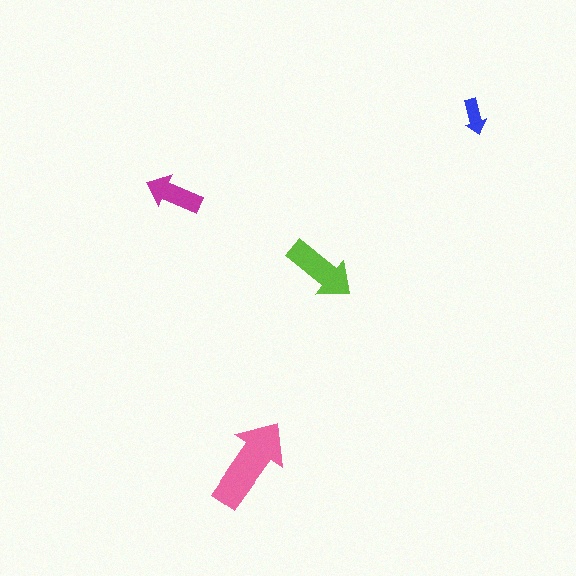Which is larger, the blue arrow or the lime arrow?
The lime one.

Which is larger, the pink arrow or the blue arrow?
The pink one.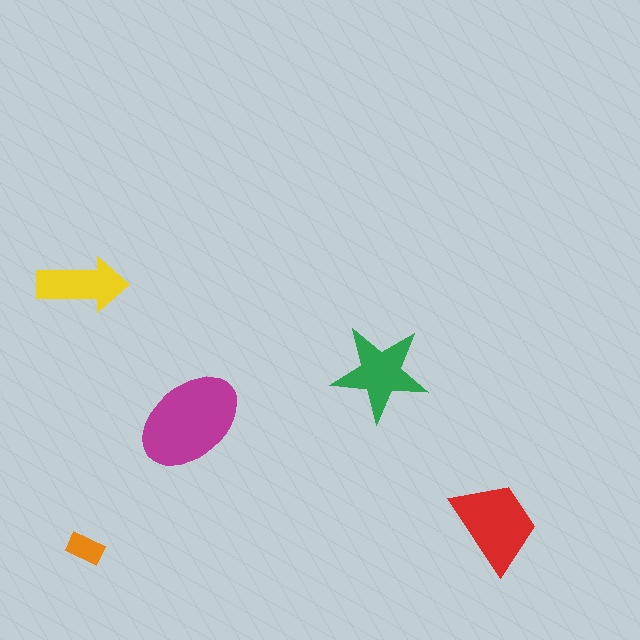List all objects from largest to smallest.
The magenta ellipse, the red trapezoid, the green star, the yellow arrow, the orange rectangle.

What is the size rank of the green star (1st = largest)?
3rd.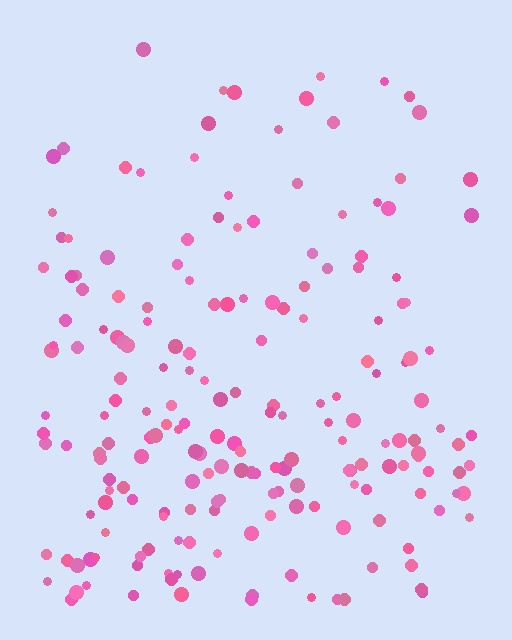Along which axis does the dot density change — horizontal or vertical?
Vertical.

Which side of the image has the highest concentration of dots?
The bottom.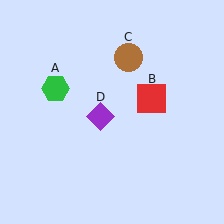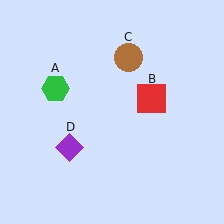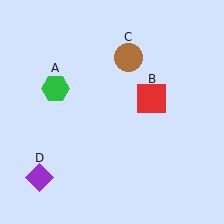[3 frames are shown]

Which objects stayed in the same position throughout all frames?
Green hexagon (object A) and red square (object B) and brown circle (object C) remained stationary.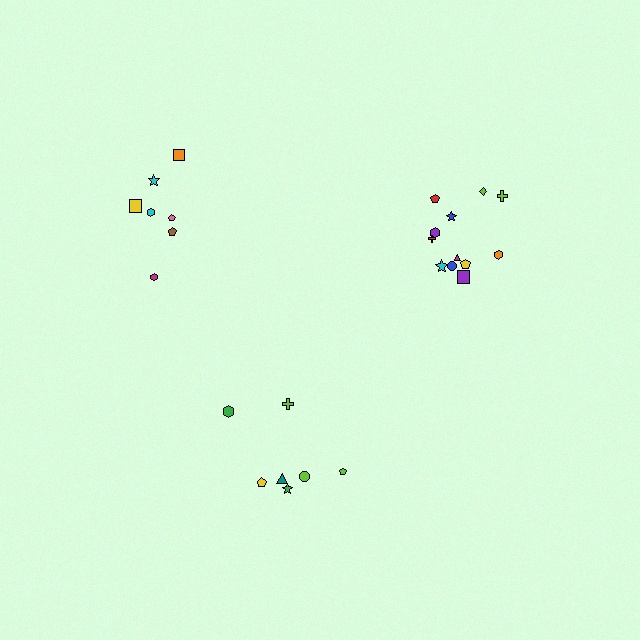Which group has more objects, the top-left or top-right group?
The top-right group.